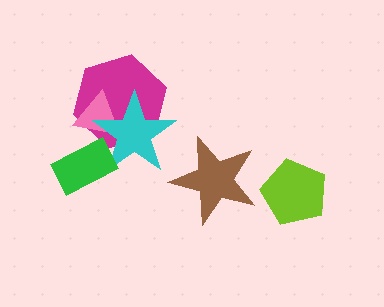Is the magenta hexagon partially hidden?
Yes, it is partially covered by another shape.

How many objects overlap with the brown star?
0 objects overlap with the brown star.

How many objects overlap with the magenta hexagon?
2 objects overlap with the magenta hexagon.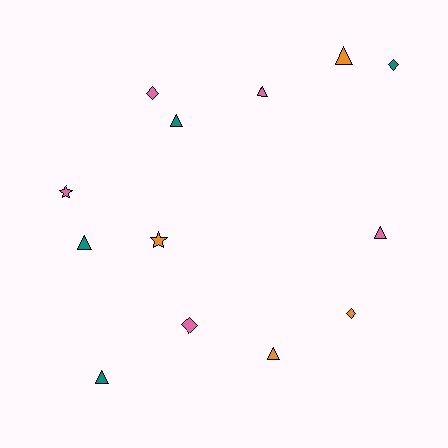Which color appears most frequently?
Pink, with 5 objects.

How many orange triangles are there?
There are 2 orange triangles.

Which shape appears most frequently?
Triangle, with 7 objects.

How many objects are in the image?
There are 13 objects.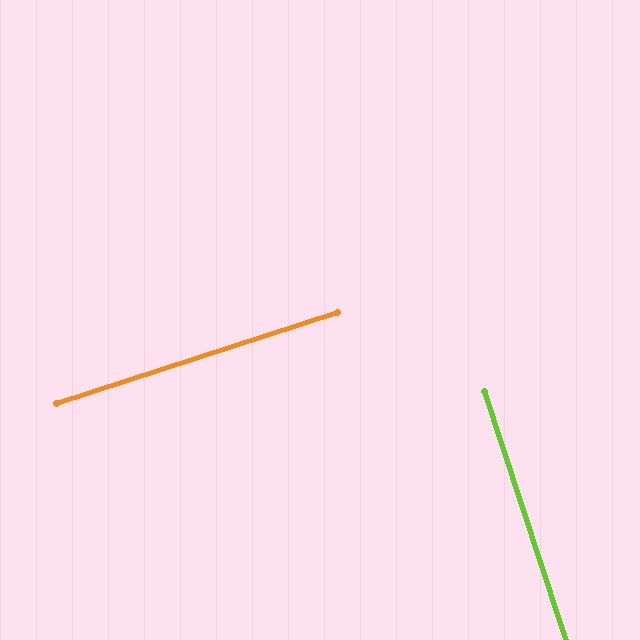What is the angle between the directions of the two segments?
Approximately 90 degrees.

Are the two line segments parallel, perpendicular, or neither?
Perpendicular — they meet at approximately 90°.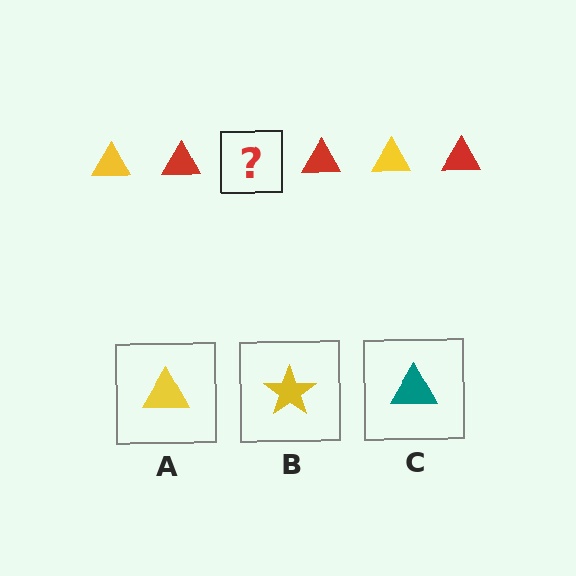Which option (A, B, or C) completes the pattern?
A.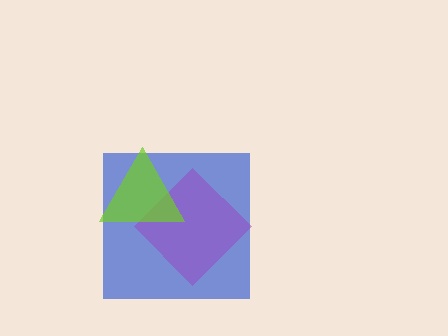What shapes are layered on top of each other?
The layered shapes are: a blue square, a purple diamond, a lime triangle.